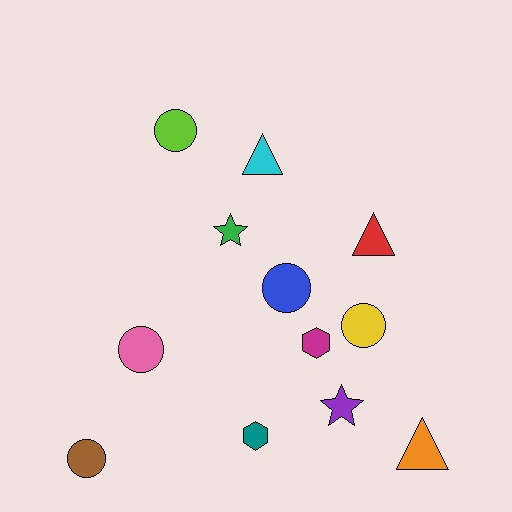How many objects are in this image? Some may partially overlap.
There are 12 objects.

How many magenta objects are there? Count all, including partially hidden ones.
There is 1 magenta object.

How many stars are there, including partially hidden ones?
There are 2 stars.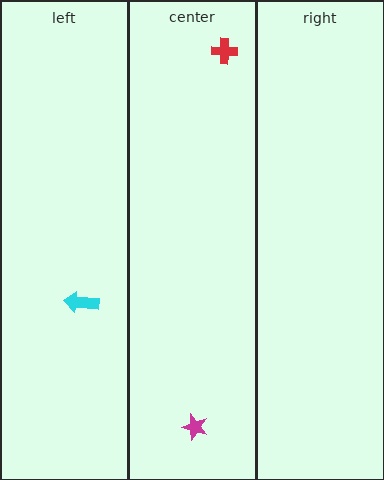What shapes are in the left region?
The cyan arrow.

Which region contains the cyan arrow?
The left region.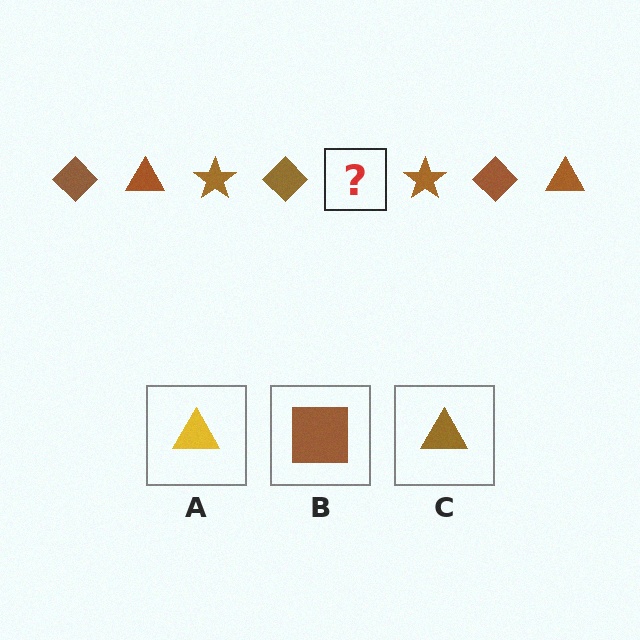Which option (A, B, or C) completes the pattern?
C.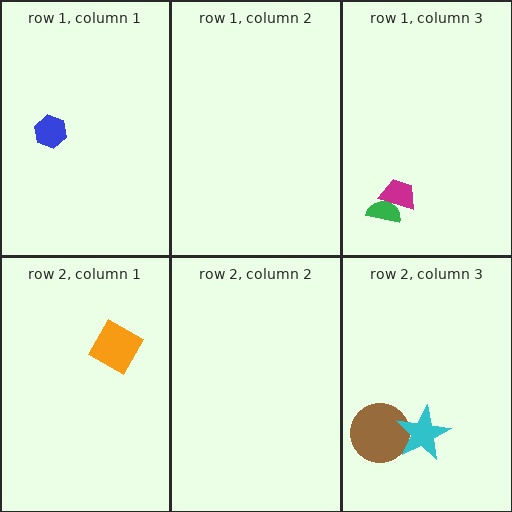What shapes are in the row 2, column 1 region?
The orange diamond.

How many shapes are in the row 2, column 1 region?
1.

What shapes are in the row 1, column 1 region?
The blue hexagon.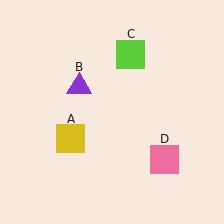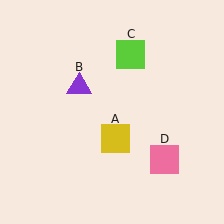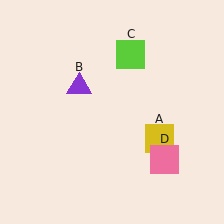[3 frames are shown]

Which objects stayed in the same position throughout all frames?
Purple triangle (object B) and lime square (object C) and pink square (object D) remained stationary.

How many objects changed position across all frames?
1 object changed position: yellow square (object A).